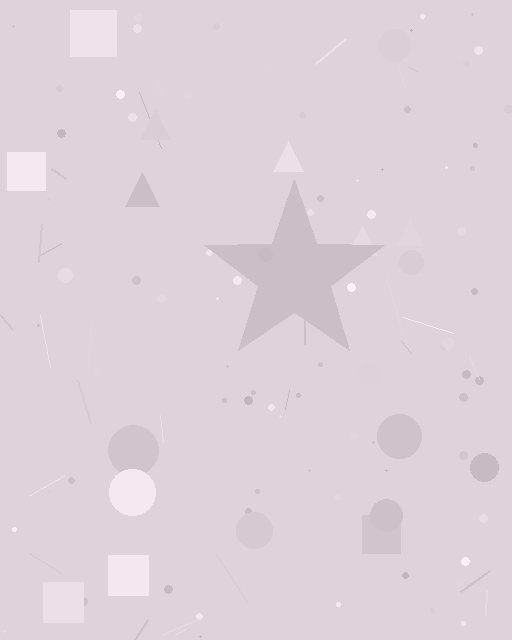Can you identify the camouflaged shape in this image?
The camouflaged shape is a star.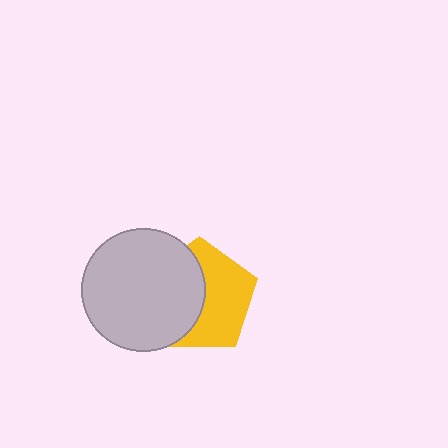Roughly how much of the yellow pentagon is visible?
About half of it is visible (roughly 53%).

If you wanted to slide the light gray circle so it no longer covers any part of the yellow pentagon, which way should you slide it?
Slide it left — that is the most direct way to separate the two shapes.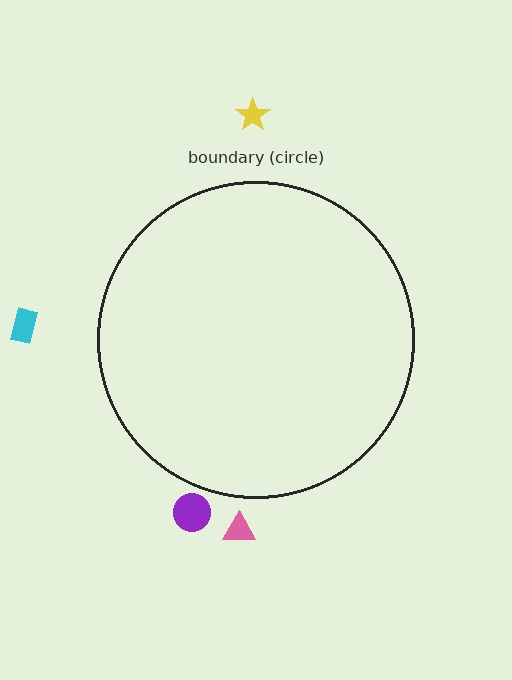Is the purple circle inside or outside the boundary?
Outside.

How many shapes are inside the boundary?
0 inside, 4 outside.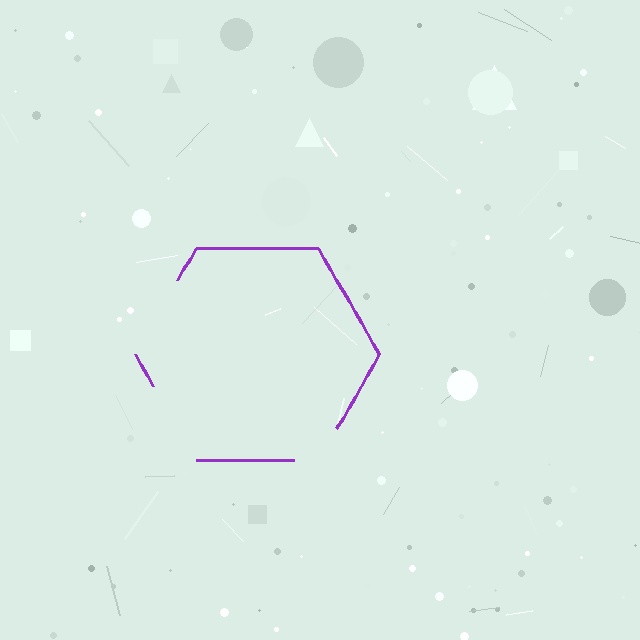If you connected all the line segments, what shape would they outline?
They would outline a hexagon.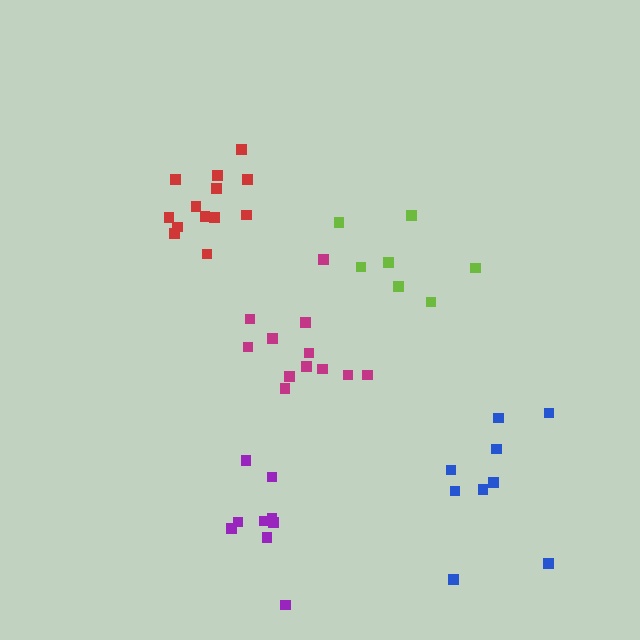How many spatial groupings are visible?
There are 5 spatial groupings.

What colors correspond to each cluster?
The clusters are colored: red, magenta, lime, purple, blue.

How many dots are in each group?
Group 1: 13 dots, Group 2: 12 dots, Group 3: 7 dots, Group 4: 9 dots, Group 5: 9 dots (50 total).